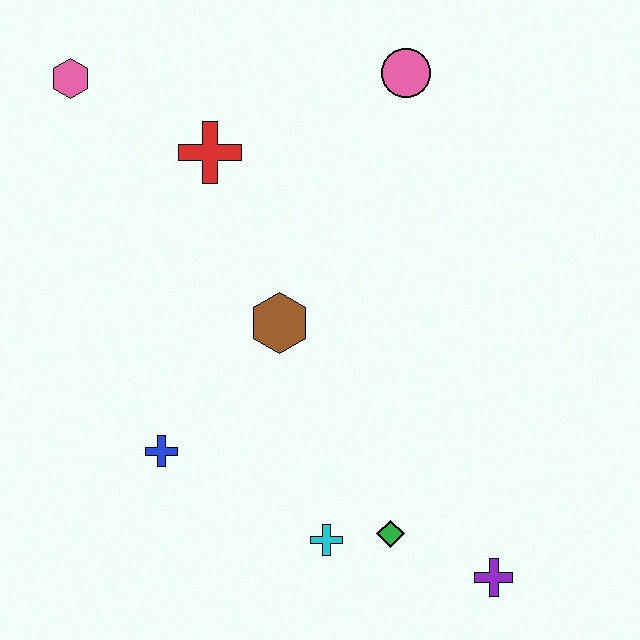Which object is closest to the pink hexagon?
The red cross is closest to the pink hexagon.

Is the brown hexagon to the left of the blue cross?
No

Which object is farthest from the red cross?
The purple cross is farthest from the red cross.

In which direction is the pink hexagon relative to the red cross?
The pink hexagon is to the left of the red cross.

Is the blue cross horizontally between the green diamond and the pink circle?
No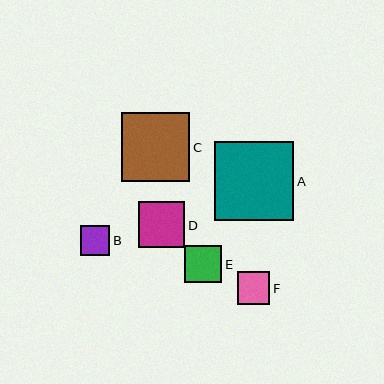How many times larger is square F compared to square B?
Square F is approximately 1.1 times the size of square B.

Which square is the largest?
Square A is the largest with a size of approximately 79 pixels.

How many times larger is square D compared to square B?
Square D is approximately 1.6 times the size of square B.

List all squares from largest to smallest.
From largest to smallest: A, C, D, E, F, B.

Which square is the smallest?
Square B is the smallest with a size of approximately 29 pixels.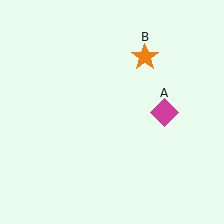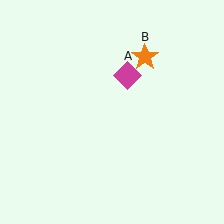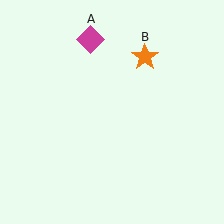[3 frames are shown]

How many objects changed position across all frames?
1 object changed position: magenta diamond (object A).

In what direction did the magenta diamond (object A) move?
The magenta diamond (object A) moved up and to the left.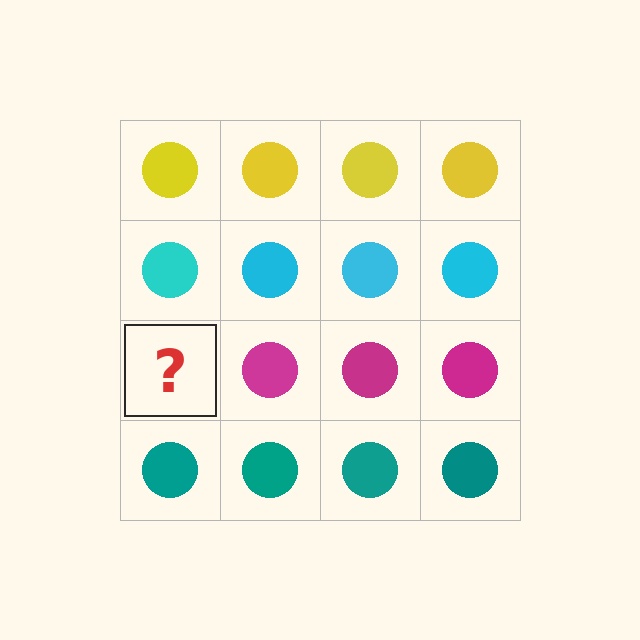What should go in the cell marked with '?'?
The missing cell should contain a magenta circle.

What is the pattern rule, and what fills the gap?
The rule is that each row has a consistent color. The gap should be filled with a magenta circle.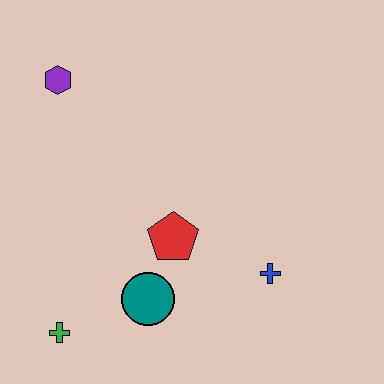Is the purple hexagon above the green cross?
Yes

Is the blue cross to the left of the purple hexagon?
No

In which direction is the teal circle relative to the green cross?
The teal circle is to the right of the green cross.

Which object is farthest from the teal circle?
The purple hexagon is farthest from the teal circle.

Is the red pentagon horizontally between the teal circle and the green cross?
No